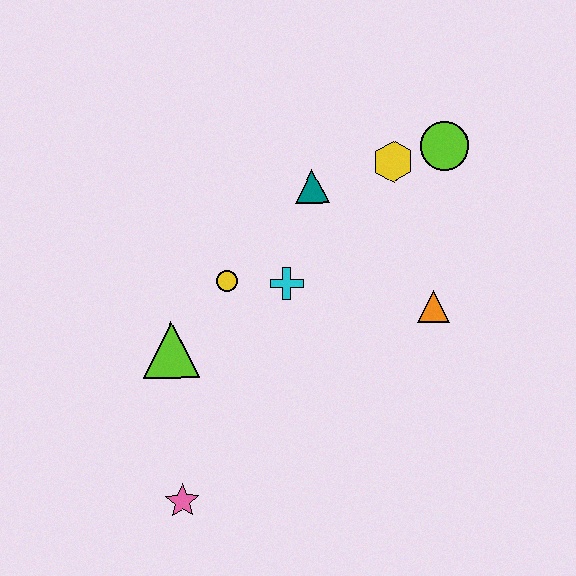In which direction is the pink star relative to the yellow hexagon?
The pink star is below the yellow hexagon.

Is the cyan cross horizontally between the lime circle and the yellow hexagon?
No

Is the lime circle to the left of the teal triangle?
No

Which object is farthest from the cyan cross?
The pink star is farthest from the cyan cross.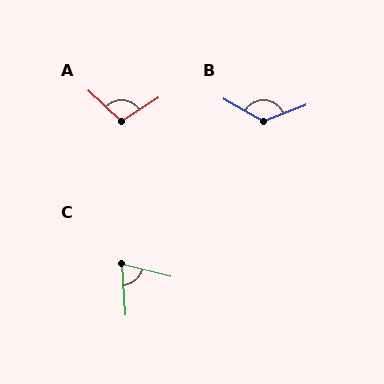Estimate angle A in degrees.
Approximately 103 degrees.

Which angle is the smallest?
C, at approximately 71 degrees.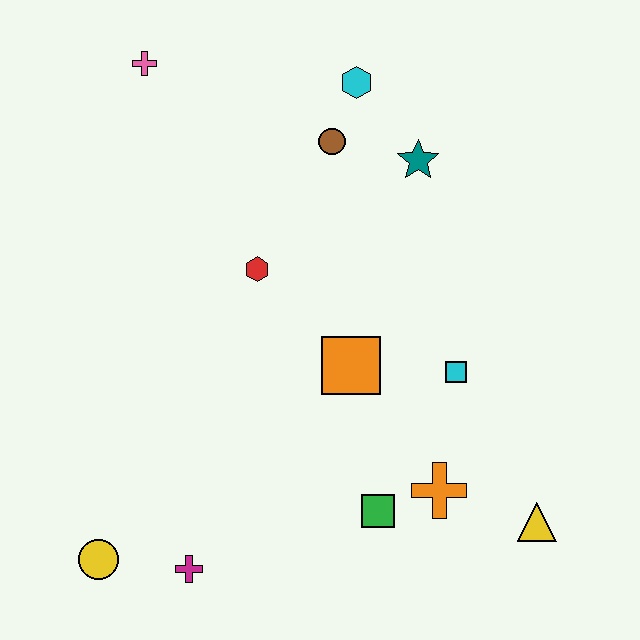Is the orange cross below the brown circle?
Yes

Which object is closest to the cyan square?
The orange square is closest to the cyan square.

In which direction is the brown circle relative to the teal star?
The brown circle is to the left of the teal star.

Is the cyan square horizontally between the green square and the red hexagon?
No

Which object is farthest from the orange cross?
The pink cross is farthest from the orange cross.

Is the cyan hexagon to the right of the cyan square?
No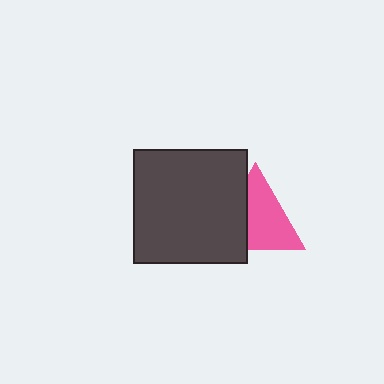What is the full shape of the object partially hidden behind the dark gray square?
The partially hidden object is a pink triangle.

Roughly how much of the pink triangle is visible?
About half of it is visible (roughly 65%).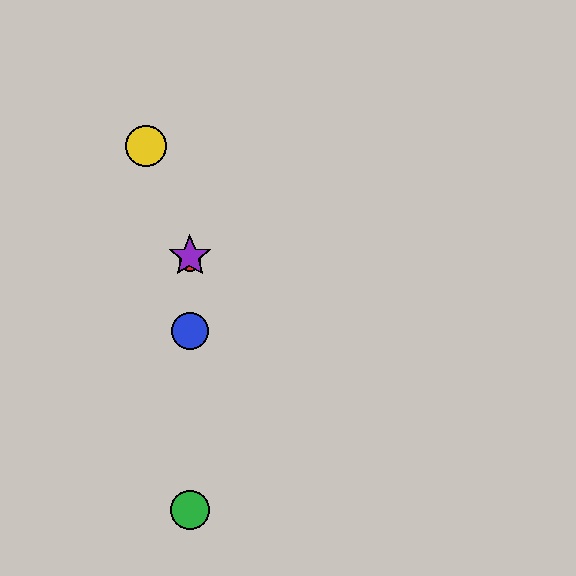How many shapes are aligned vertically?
4 shapes (the red circle, the blue circle, the green circle, the purple star) are aligned vertically.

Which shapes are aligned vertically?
The red circle, the blue circle, the green circle, the purple star are aligned vertically.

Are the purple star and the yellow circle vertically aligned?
No, the purple star is at x≈190 and the yellow circle is at x≈146.